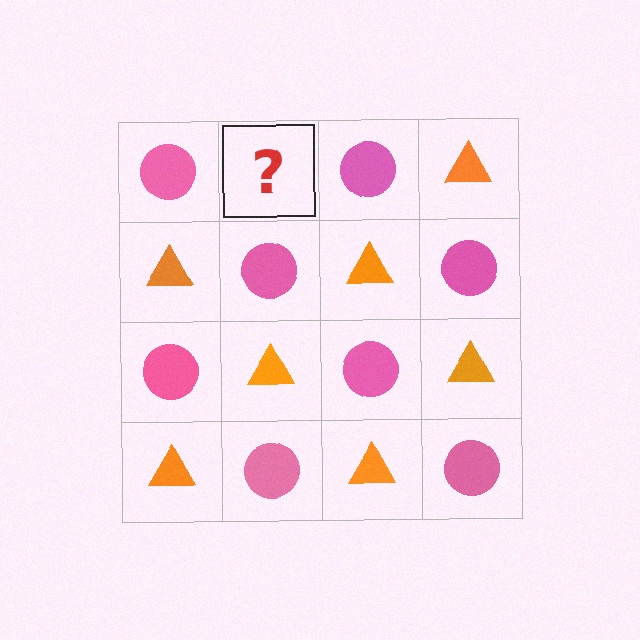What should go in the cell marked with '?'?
The missing cell should contain an orange triangle.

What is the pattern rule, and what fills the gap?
The rule is that it alternates pink circle and orange triangle in a checkerboard pattern. The gap should be filled with an orange triangle.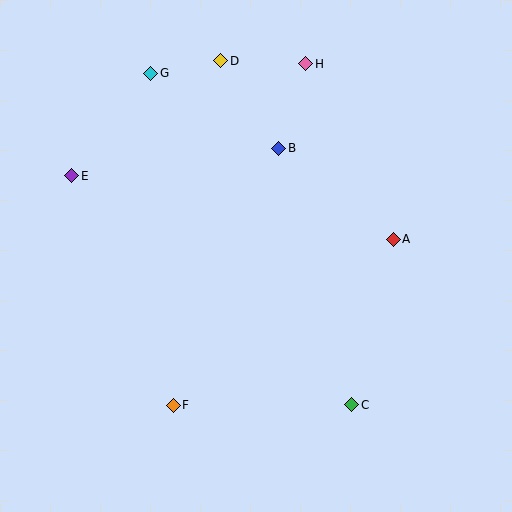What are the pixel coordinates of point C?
Point C is at (352, 405).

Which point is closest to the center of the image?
Point B at (279, 148) is closest to the center.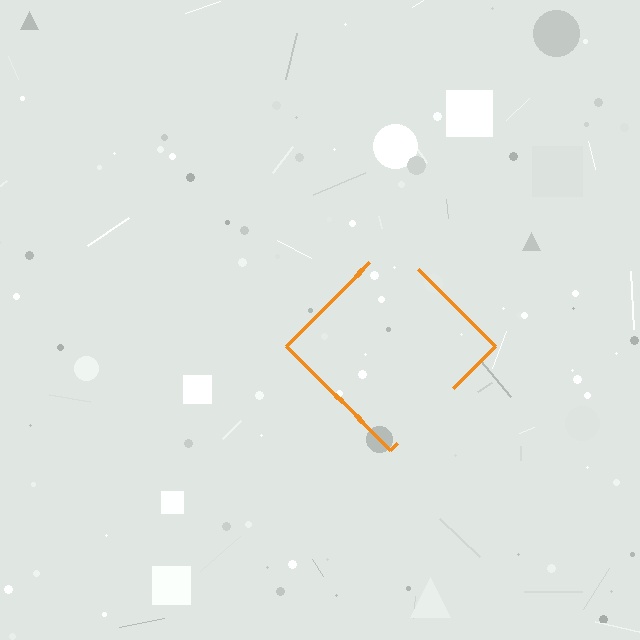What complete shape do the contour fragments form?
The contour fragments form a diamond.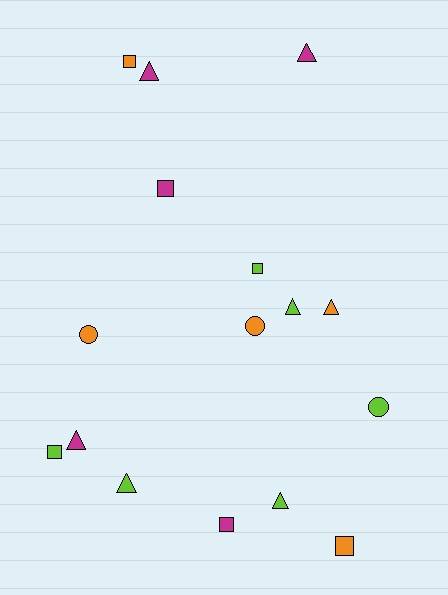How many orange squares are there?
There are 2 orange squares.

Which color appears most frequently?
Lime, with 6 objects.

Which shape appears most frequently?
Triangle, with 7 objects.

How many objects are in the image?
There are 16 objects.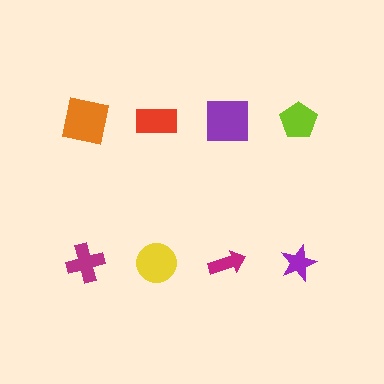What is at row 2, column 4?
A purple star.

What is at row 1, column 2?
A red rectangle.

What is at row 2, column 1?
A magenta cross.